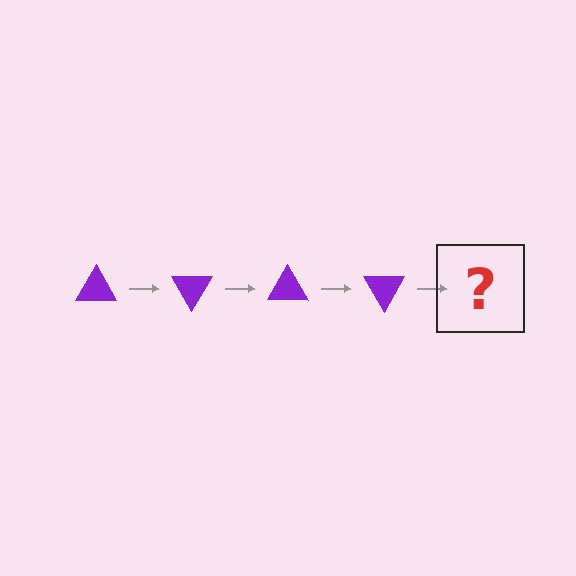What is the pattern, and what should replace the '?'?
The pattern is that the triangle rotates 60 degrees each step. The '?' should be a purple triangle rotated 240 degrees.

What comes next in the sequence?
The next element should be a purple triangle rotated 240 degrees.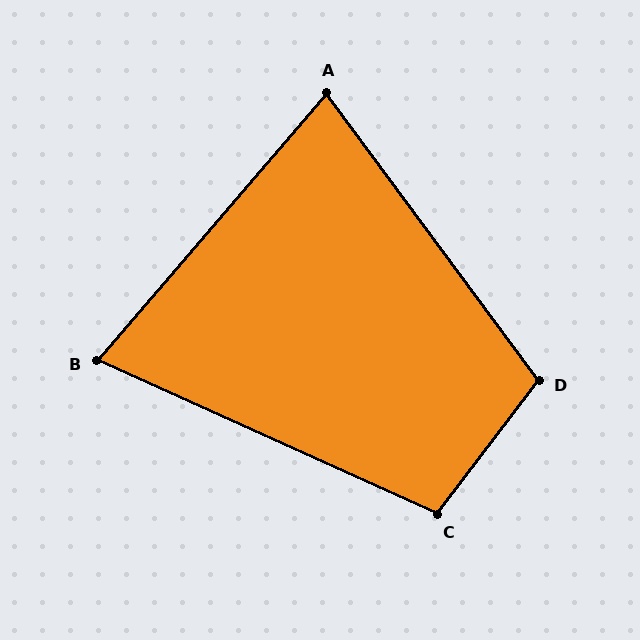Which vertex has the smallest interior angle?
B, at approximately 74 degrees.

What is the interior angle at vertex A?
Approximately 77 degrees (acute).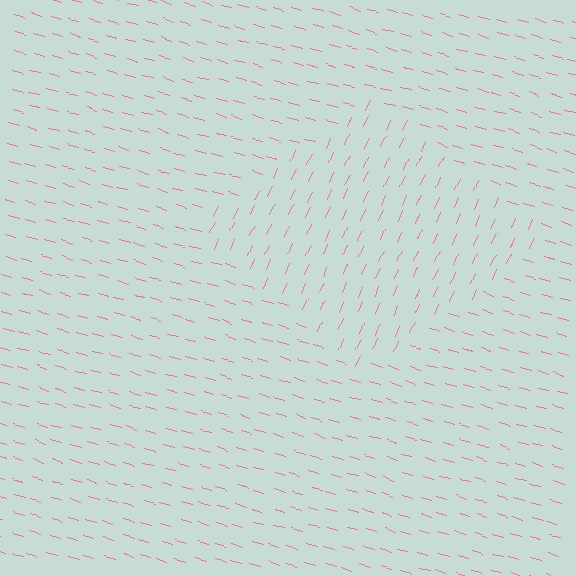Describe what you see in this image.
The image is filled with small pink line segments. A diamond region in the image has lines oriented differently from the surrounding lines, creating a visible texture boundary.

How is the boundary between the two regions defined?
The boundary is defined purely by a change in line orientation (approximately 82 degrees difference). All lines are the same color and thickness.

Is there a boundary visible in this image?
Yes, there is a texture boundary formed by a change in line orientation.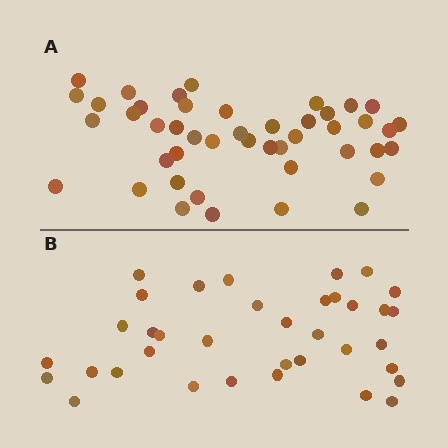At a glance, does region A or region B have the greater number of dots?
Region A (the top region) has more dots.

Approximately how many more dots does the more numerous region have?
Region A has roughly 8 or so more dots than region B.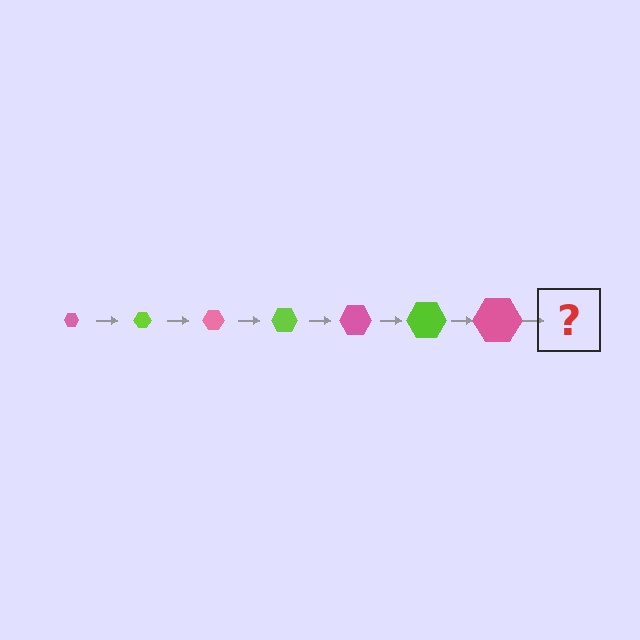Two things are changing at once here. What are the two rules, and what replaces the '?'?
The two rules are that the hexagon grows larger each step and the color cycles through pink and lime. The '?' should be a lime hexagon, larger than the previous one.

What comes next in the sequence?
The next element should be a lime hexagon, larger than the previous one.